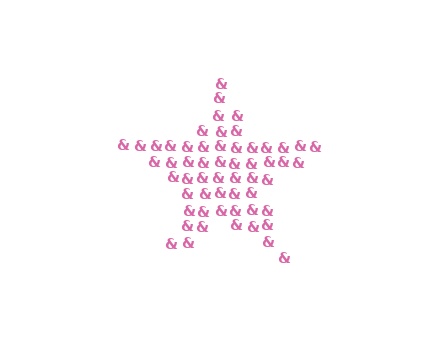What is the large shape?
The large shape is a star.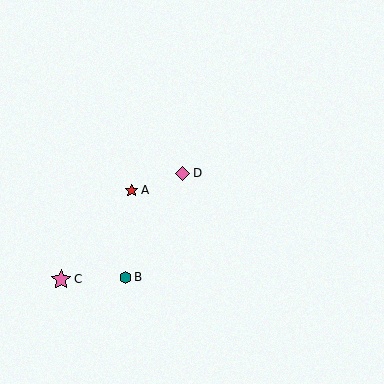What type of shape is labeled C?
Shape C is a pink star.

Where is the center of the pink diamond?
The center of the pink diamond is at (183, 173).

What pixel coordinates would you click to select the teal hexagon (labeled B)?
Click at (125, 277) to select the teal hexagon B.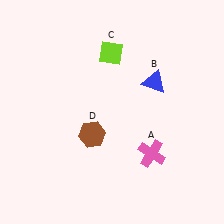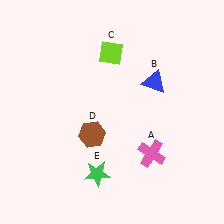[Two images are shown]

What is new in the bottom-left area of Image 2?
A green star (E) was added in the bottom-left area of Image 2.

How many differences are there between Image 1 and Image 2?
There is 1 difference between the two images.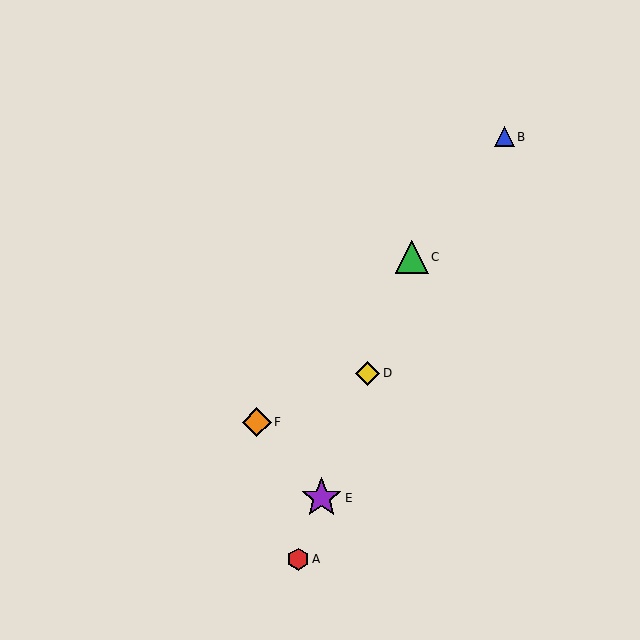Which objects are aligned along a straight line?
Objects A, C, D, E are aligned along a straight line.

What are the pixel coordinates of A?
Object A is at (298, 559).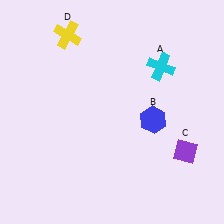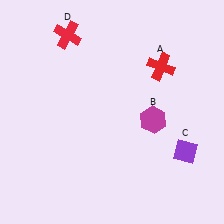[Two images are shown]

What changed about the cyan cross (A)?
In Image 1, A is cyan. In Image 2, it changed to red.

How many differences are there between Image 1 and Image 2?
There are 3 differences between the two images.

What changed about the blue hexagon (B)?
In Image 1, B is blue. In Image 2, it changed to magenta.